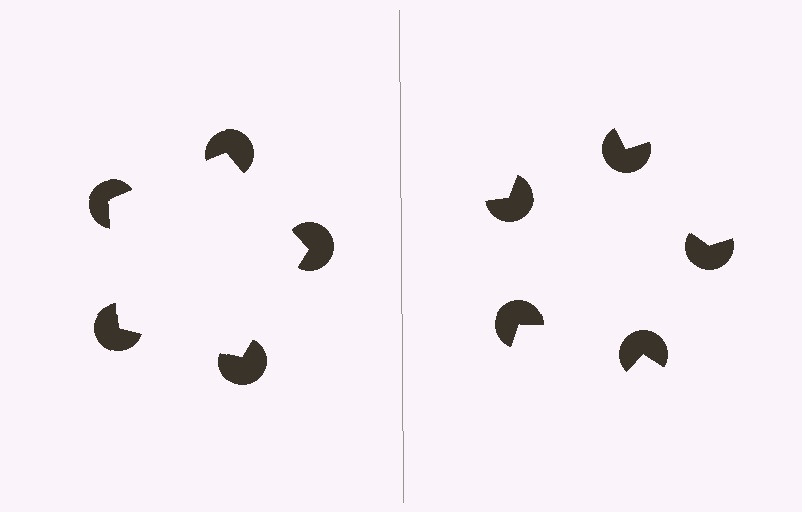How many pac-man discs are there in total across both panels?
10 — 5 on each side.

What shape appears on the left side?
An illusory pentagon.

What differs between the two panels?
The pac-man discs are positioned identically on both sides; only the wedge orientations differ. On the left they align to a pentagon; on the right they are misaligned.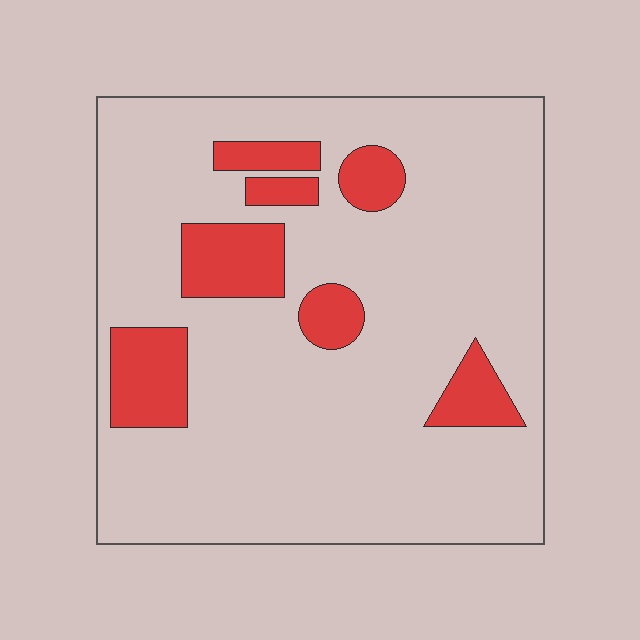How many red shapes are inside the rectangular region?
7.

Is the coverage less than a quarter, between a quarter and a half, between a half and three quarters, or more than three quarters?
Less than a quarter.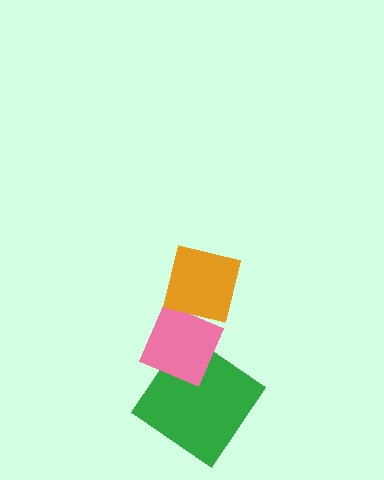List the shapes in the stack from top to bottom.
From top to bottom: the orange square, the pink diamond, the green diamond.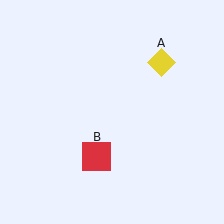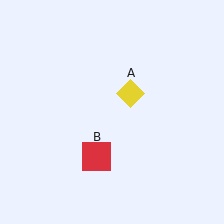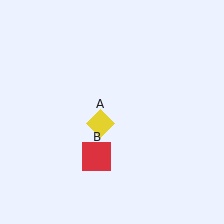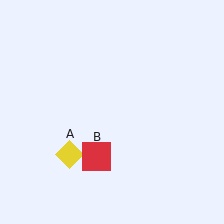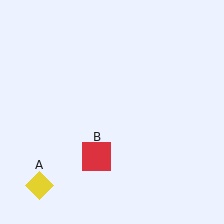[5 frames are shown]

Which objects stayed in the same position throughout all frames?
Red square (object B) remained stationary.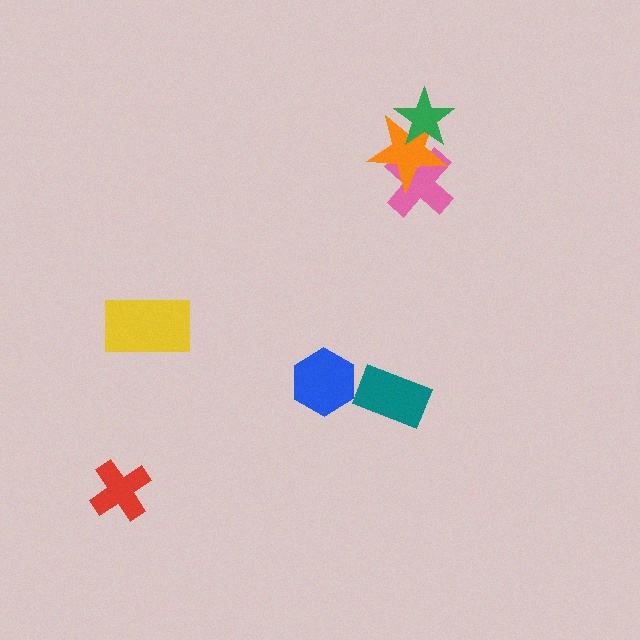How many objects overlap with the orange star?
2 objects overlap with the orange star.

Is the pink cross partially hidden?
Yes, it is partially covered by another shape.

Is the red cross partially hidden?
No, no other shape covers it.